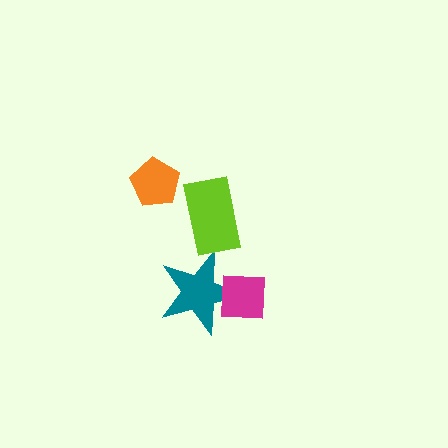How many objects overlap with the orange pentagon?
0 objects overlap with the orange pentagon.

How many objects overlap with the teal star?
1 object overlaps with the teal star.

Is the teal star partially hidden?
Yes, it is partially covered by another shape.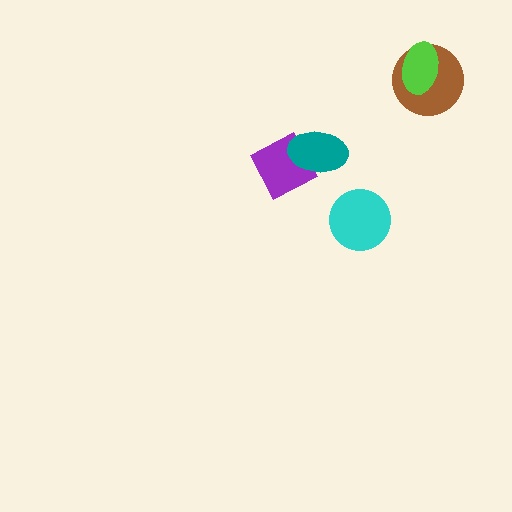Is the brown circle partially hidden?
Yes, it is partially covered by another shape.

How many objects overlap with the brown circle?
1 object overlaps with the brown circle.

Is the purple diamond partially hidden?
Yes, it is partially covered by another shape.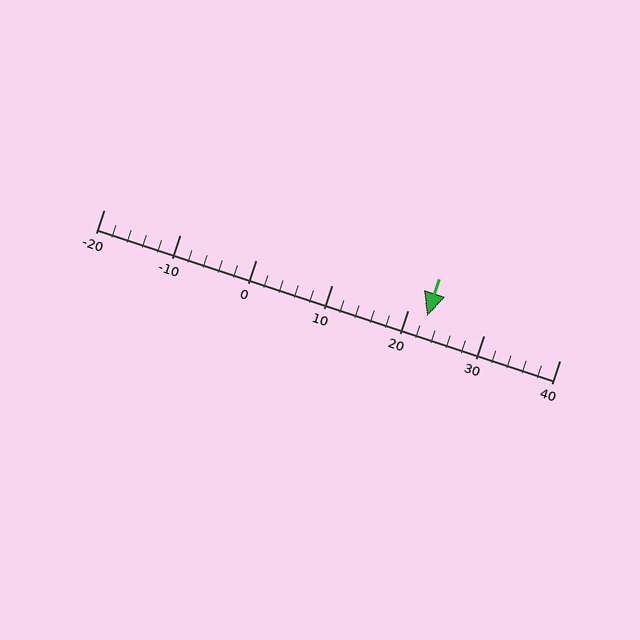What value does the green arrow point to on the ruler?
The green arrow points to approximately 22.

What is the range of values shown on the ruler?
The ruler shows values from -20 to 40.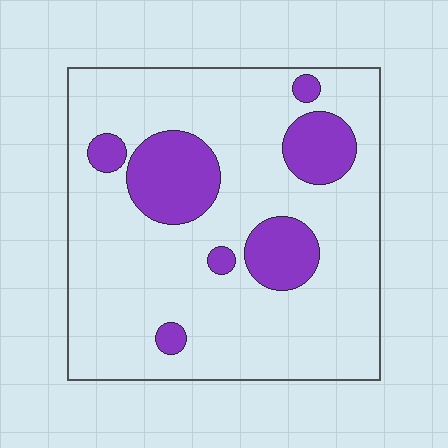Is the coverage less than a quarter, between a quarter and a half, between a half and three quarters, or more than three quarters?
Less than a quarter.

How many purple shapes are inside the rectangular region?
7.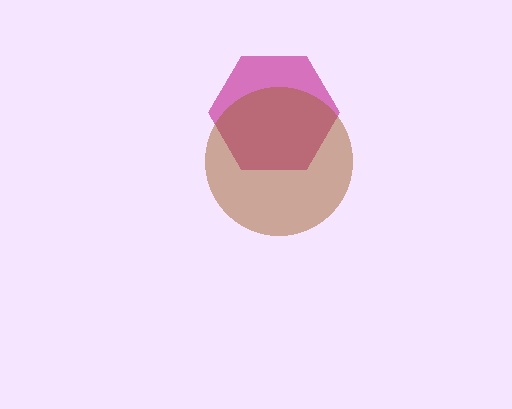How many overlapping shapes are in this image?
There are 2 overlapping shapes in the image.